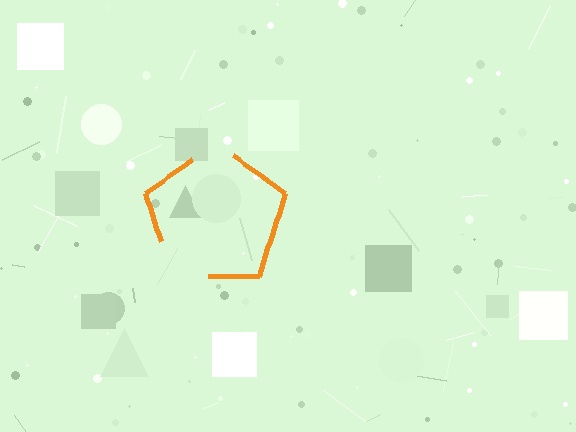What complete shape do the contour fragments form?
The contour fragments form a pentagon.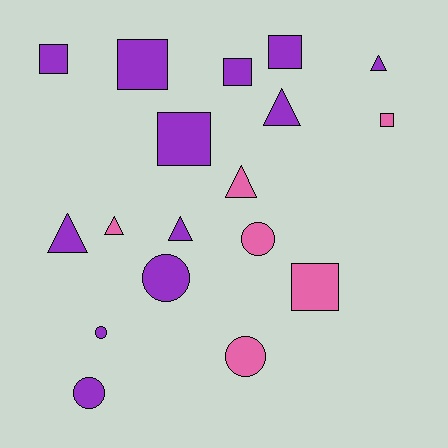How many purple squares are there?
There are 5 purple squares.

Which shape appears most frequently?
Square, with 7 objects.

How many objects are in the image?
There are 18 objects.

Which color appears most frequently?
Purple, with 12 objects.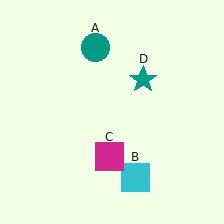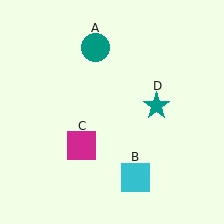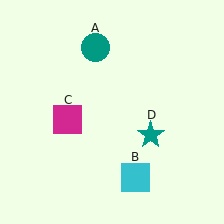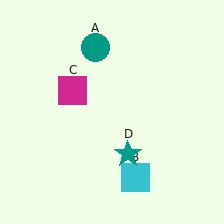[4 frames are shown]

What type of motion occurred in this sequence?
The magenta square (object C), teal star (object D) rotated clockwise around the center of the scene.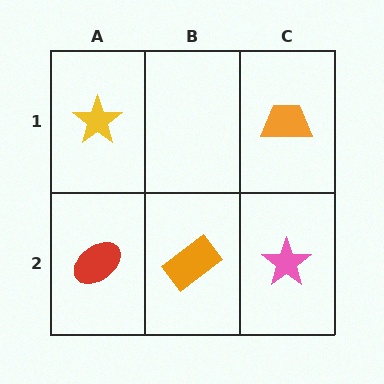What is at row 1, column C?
An orange trapezoid.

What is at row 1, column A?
A yellow star.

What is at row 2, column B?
An orange rectangle.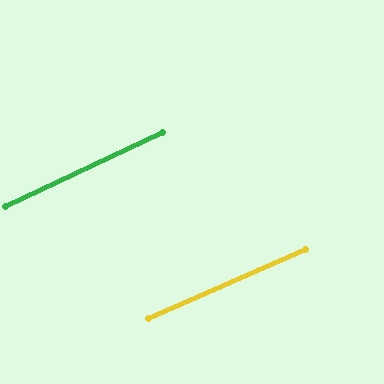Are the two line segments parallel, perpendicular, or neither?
Parallel — their directions differ by only 1.4°.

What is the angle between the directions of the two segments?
Approximately 1 degree.